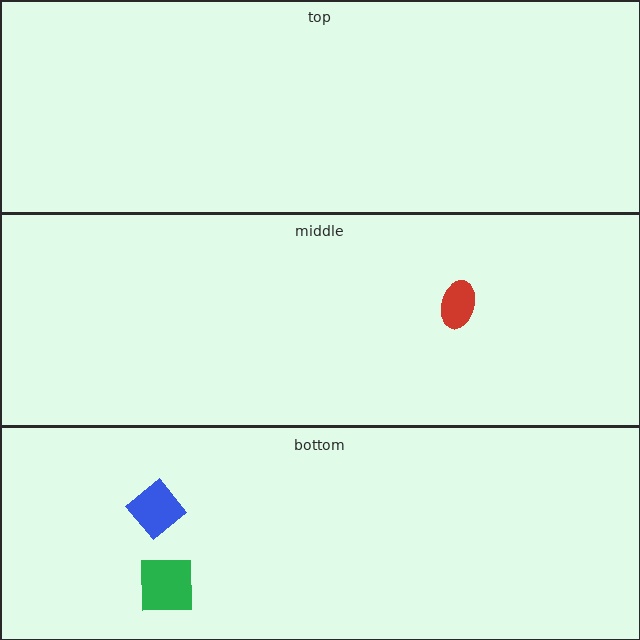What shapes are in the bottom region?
The green square, the blue diamond.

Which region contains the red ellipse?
The middle region.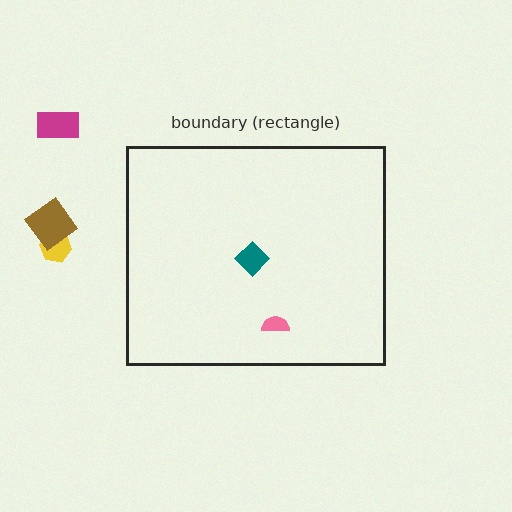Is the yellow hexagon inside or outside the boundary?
Outside.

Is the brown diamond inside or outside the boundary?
Outside.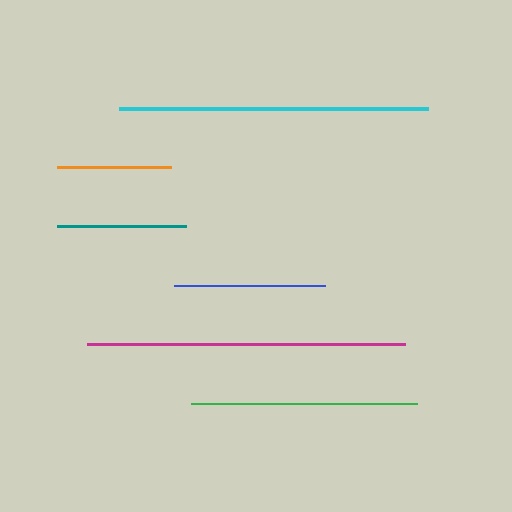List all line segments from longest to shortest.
From longest to shortest: magenta, cyan, green, blue, teal, orange.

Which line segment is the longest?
The magenta line is the longest at approximately 318 pixels.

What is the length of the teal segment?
The teal segment is approximately 129 pixels long.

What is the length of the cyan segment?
The cyan segment is approximately 309 pixels long.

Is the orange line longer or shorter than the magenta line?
The magenta line is longer than the orange line.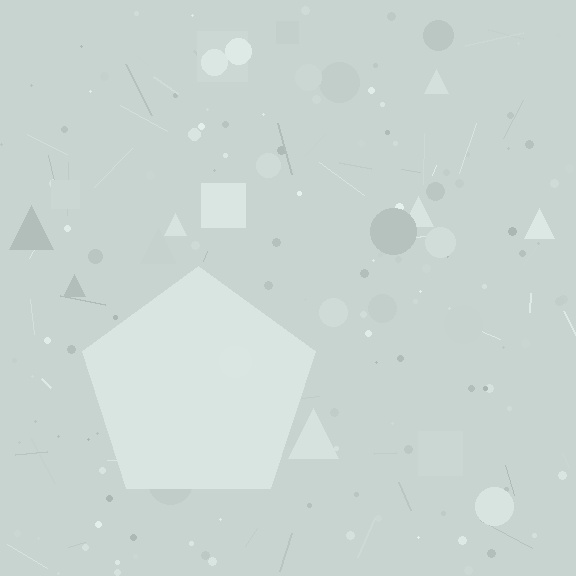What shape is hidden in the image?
A pentagon is hidden in the image.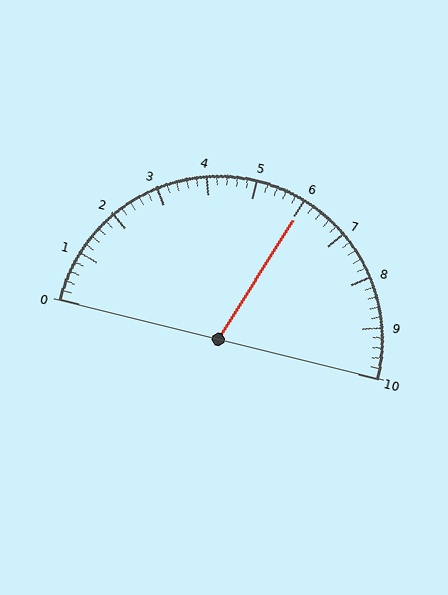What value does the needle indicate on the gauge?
The needle indicates approximately 6.0.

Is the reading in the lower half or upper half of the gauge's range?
The reading is in the upper half of the range (0 to 10).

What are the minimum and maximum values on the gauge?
The gauge ranges from 0 to 10.